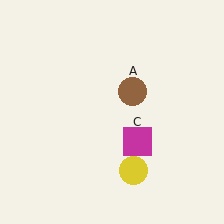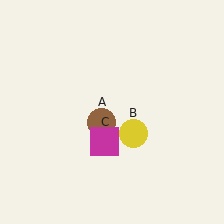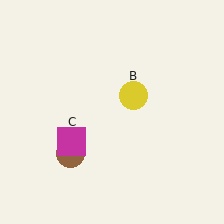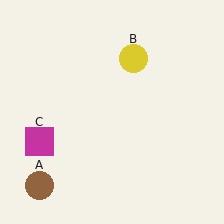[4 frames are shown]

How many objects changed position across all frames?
3 objects changed position: brown circle (object A), yellow circle (object B), magenta square (object C).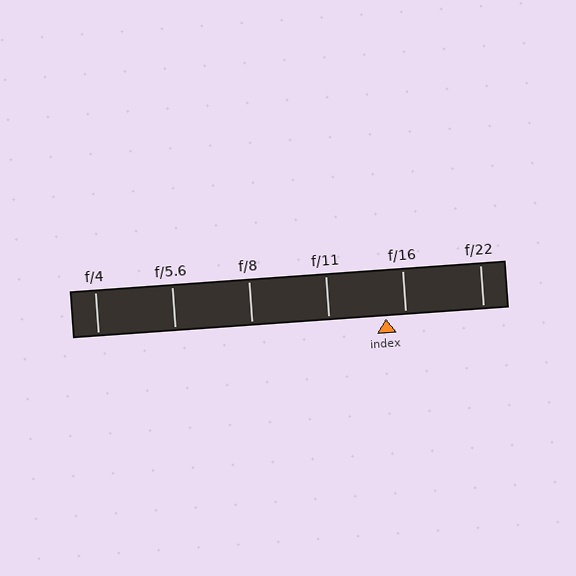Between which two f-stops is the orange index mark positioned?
The index mark is between f/11 and f/16.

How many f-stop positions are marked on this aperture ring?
There are 6 f-stop positions marked.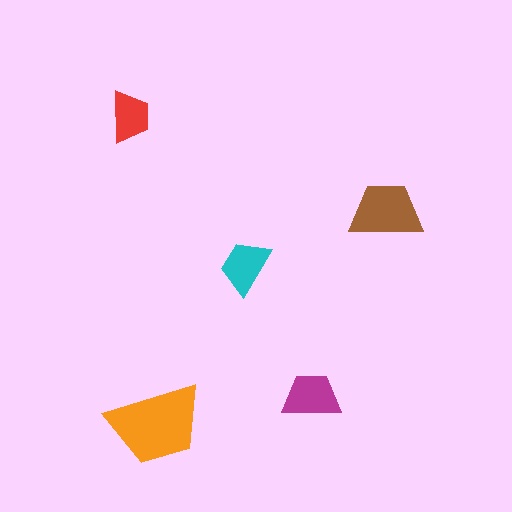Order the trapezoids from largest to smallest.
the orange one, the brown one, the magenta one, the cyan one, the red one.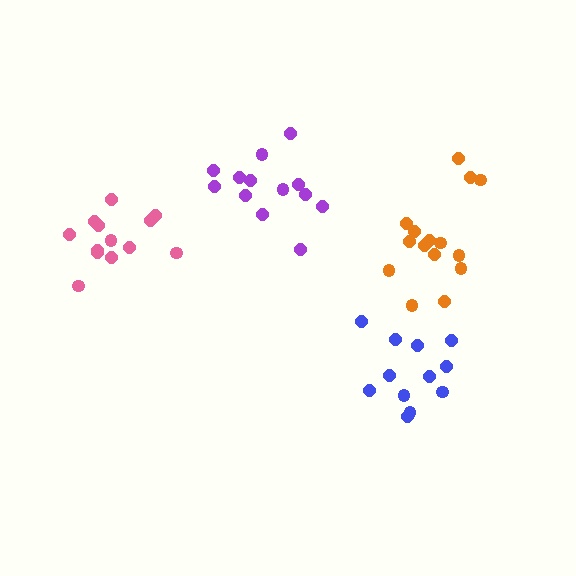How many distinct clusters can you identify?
There are 4 distinct clusters.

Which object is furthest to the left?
The pink cluster is leftmost.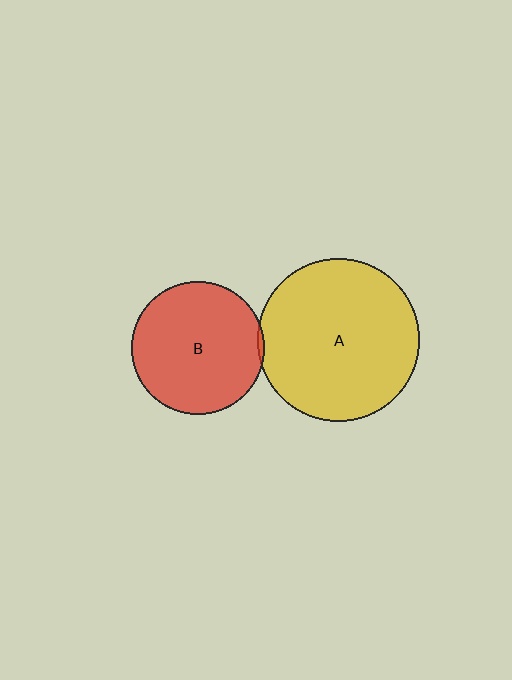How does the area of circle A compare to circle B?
Approximately 1.5 times.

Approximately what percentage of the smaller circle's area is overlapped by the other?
Approximately 5%.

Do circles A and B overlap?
Yes.